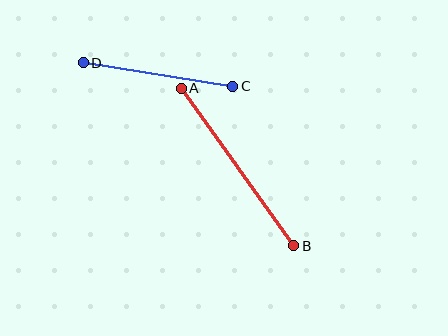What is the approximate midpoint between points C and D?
The midpoint is at approximately (158, 75) pixels.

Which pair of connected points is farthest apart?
Points A and B are farthest apart.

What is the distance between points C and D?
The distance is approximately 151 pixels.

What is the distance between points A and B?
The distance is approximately 194 pixels.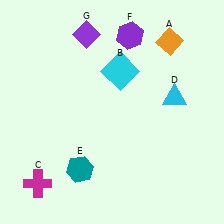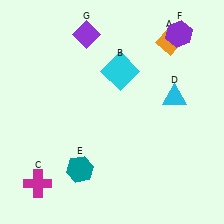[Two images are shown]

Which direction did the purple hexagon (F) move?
The purple hexagon (F) moved right.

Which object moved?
The purple hexagon (F) moved right.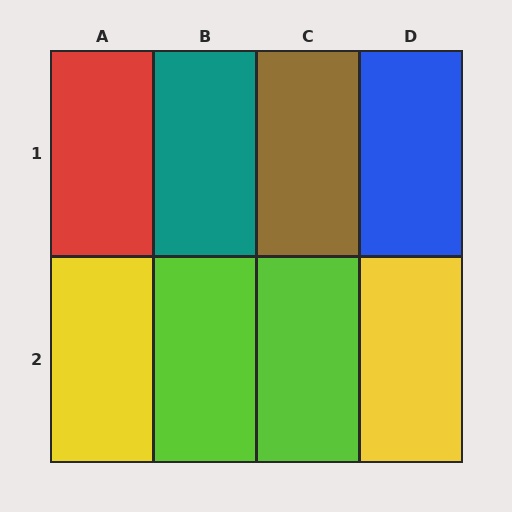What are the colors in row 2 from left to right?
Yellow, lime, lime, yellow.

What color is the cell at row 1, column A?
Red.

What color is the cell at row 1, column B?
Teal.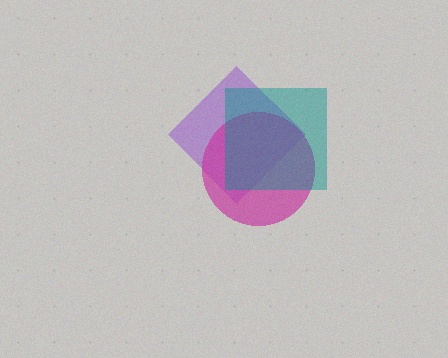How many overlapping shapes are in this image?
There are 3 overlapping shapes in the image.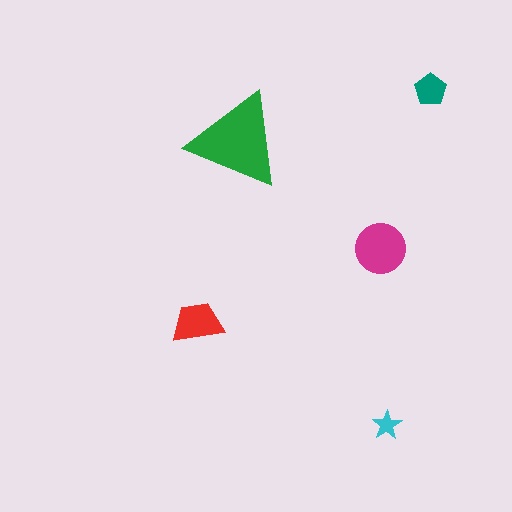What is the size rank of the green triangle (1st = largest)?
1st.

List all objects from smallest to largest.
The cyan star, the teal pentagon, the red trapezoid, the magenta circle, the green triangle.